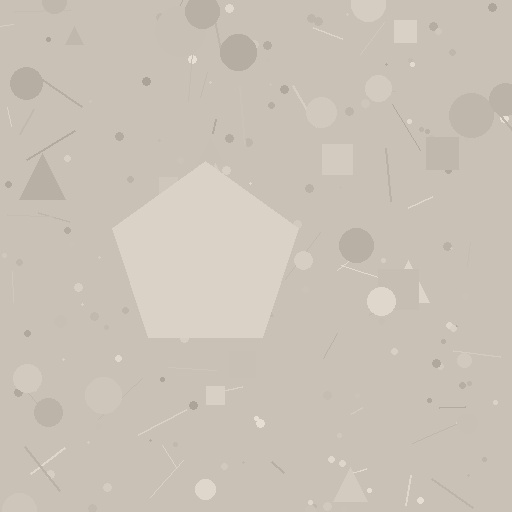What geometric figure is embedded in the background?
A pentagon is embedded in the background.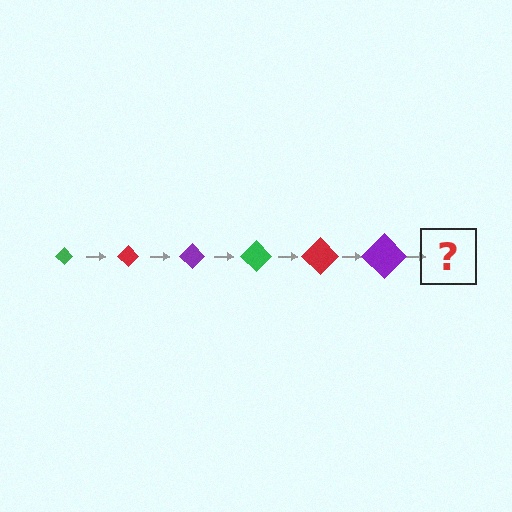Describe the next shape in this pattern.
It should be a green diamond, larger than the previous one.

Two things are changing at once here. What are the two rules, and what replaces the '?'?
The two rules are that the diamond grows larger each step and the color cycles through green, red, and purple. The '?' should be a green diamond, larger than the previous one.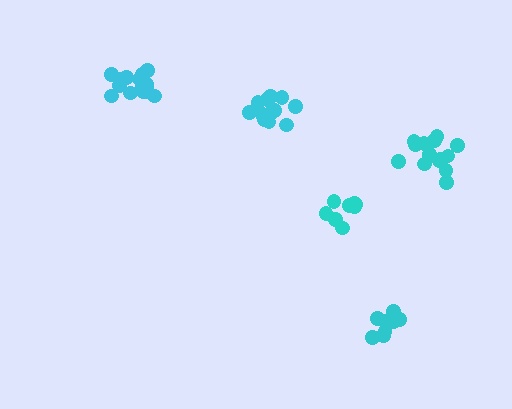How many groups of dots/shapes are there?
There are 5 groups.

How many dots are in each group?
Group 1: 8 dots, Group 2: 12 dots, Group 3: 14 dots, Group 4: 14 dots, Group 5: 9 dots (57 total).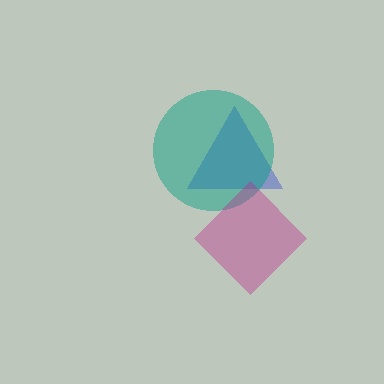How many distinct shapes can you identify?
There are 3 distinct shapes: a blue triangle, a teal circle, a magenta diamond.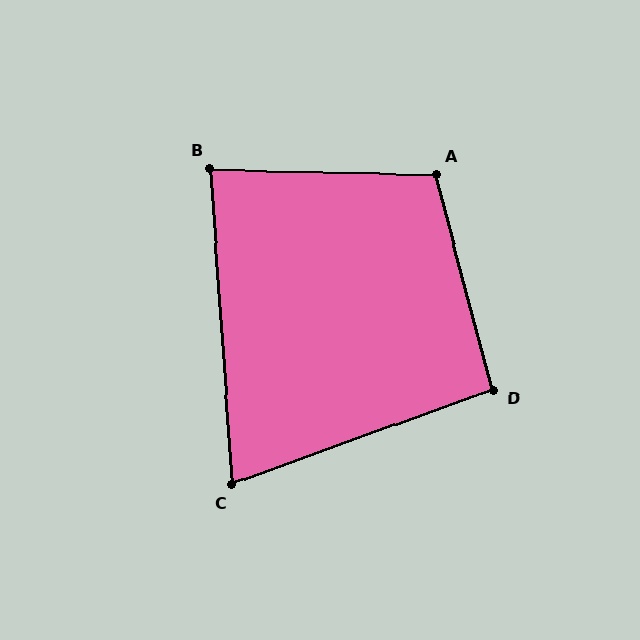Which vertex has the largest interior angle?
A, at approximately 106 degrees.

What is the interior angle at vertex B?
Approximately 85 degrees (acute).